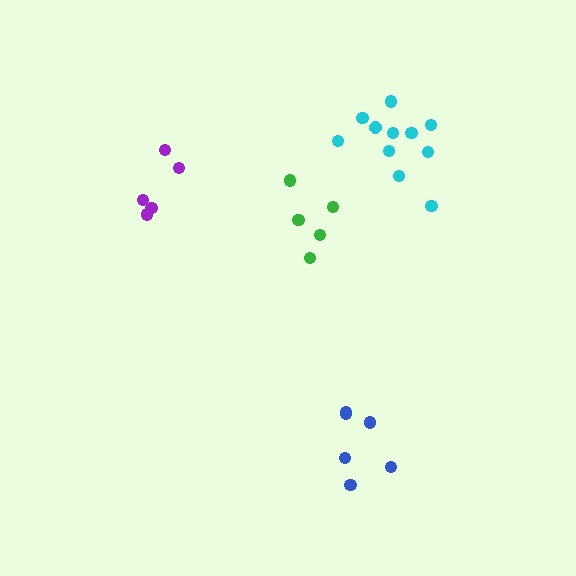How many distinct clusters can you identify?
There are 4 distinct clusters.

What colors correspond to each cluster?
The clusters are colored: green, cyan, blue, purple.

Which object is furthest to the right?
The cyan cluster is rightmost.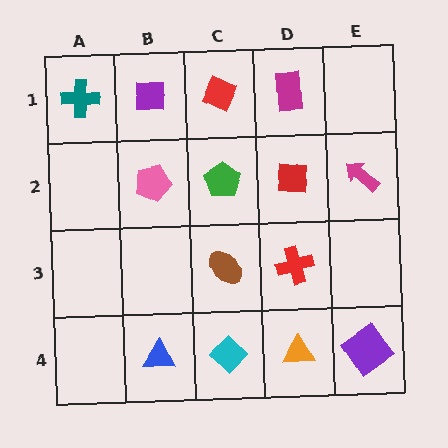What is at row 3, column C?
A brown ellipse.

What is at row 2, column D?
A red square.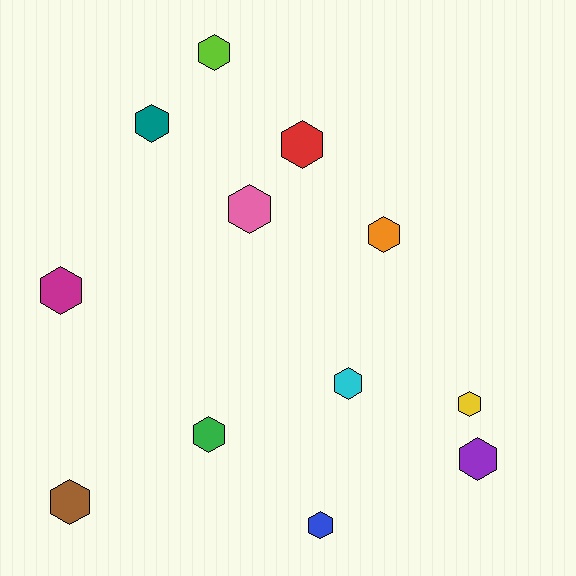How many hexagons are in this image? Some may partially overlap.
There are 12 hexagons.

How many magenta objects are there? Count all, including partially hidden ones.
There is 1 magenta object.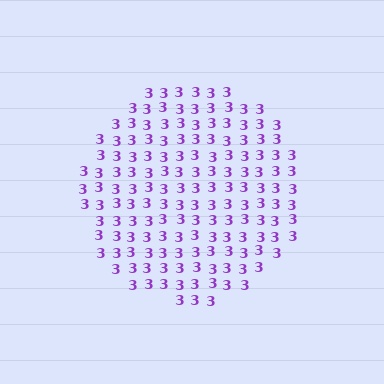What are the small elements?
The small elements are digit 3's.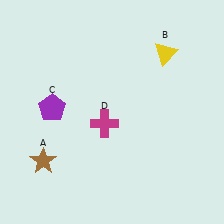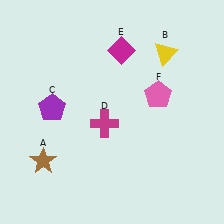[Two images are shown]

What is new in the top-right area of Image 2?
A pink pentagon (F) was added in the top-right area of Image 2.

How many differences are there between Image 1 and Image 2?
There are 2 differences between the two images.